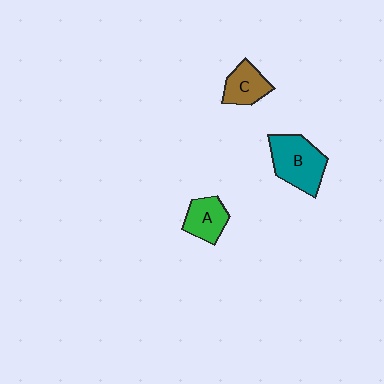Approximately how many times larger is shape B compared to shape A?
Approximately 1.6 times.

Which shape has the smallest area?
Shape C (brown).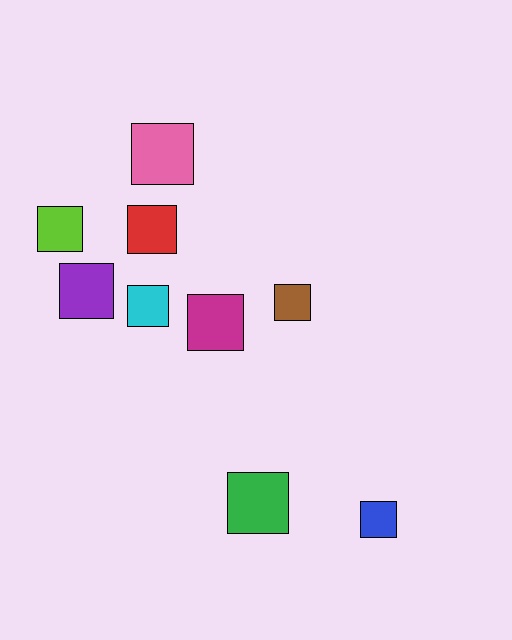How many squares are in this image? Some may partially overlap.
There are 9 squares.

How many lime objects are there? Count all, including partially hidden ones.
There is 1 lime object.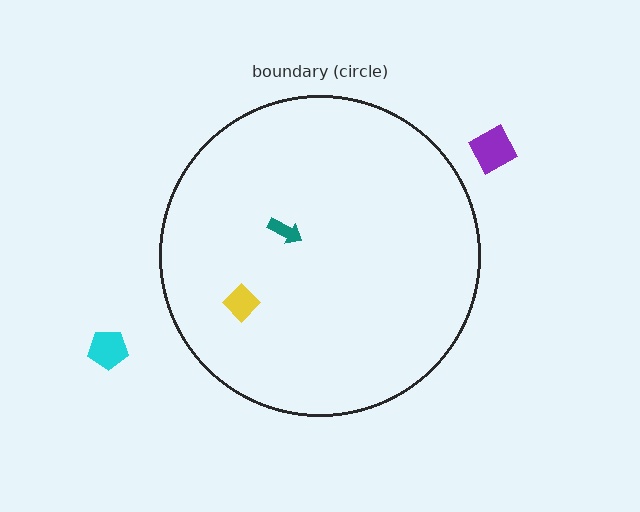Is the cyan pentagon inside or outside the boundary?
Outside.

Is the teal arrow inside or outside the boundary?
Inside.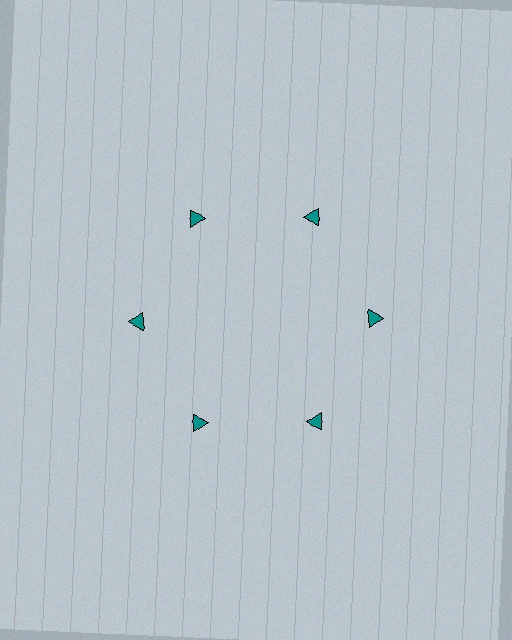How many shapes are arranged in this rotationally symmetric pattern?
There are 6 shapes, arranged in 6 groups of 1.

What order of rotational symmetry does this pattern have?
This pattern has 6-fold rotational symmetry.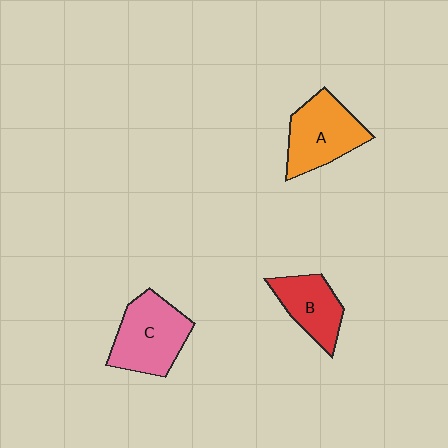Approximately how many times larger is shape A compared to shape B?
Approximately 1.3 times.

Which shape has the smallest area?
Shape B (red).